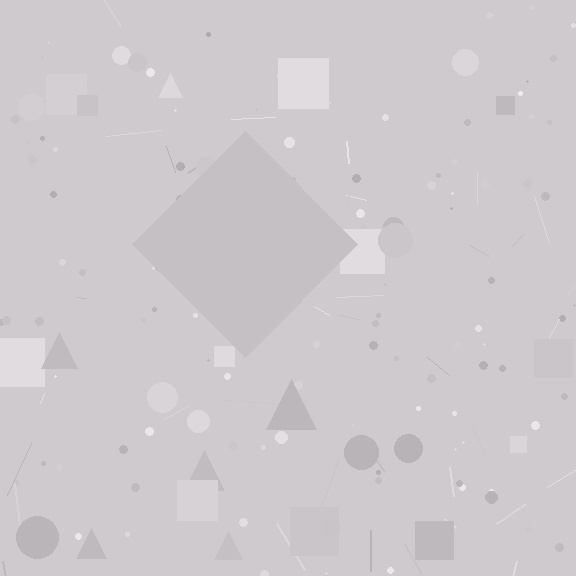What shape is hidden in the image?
A diamond is hidden in the image.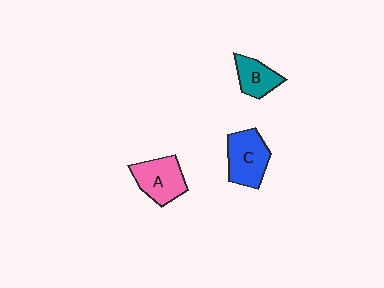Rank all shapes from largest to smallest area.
From largest to smallest: C (blue), A (pink), B (teal).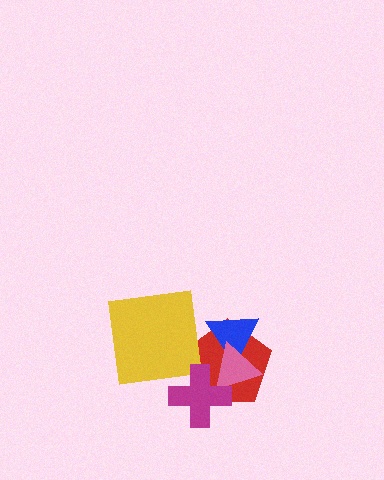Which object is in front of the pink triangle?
The magenta cross is in front of the pink triangle.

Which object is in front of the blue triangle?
The pink triangle is in front of the blue triangle.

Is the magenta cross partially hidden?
No, no other shape covers it.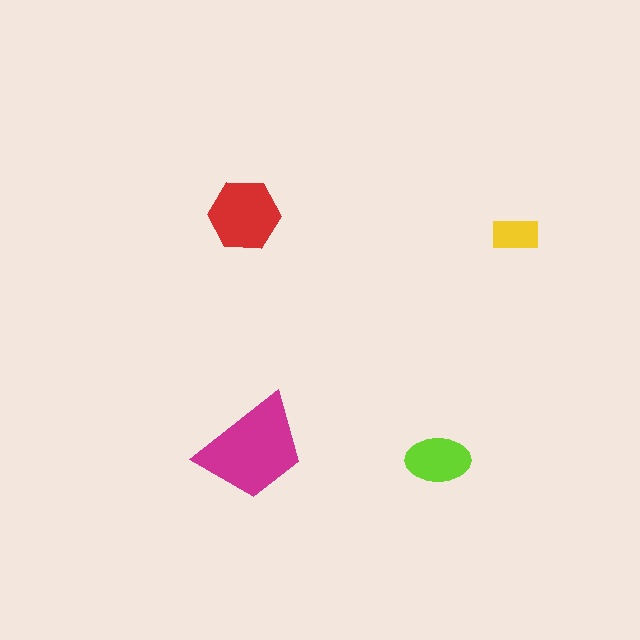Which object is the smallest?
The yellow rectangle.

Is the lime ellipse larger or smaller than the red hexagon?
Smaller.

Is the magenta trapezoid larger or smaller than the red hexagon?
Larger.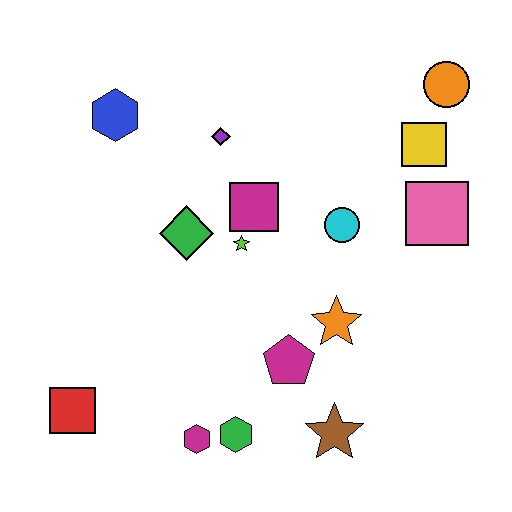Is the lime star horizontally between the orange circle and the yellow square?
No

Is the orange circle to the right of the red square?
Yes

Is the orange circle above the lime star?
Yes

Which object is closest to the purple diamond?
The magenta square is closest to the purple diamond.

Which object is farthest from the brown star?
The blue hexagon is farthest from the brown star.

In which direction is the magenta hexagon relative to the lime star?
The magenta hexagon is below the lime star.